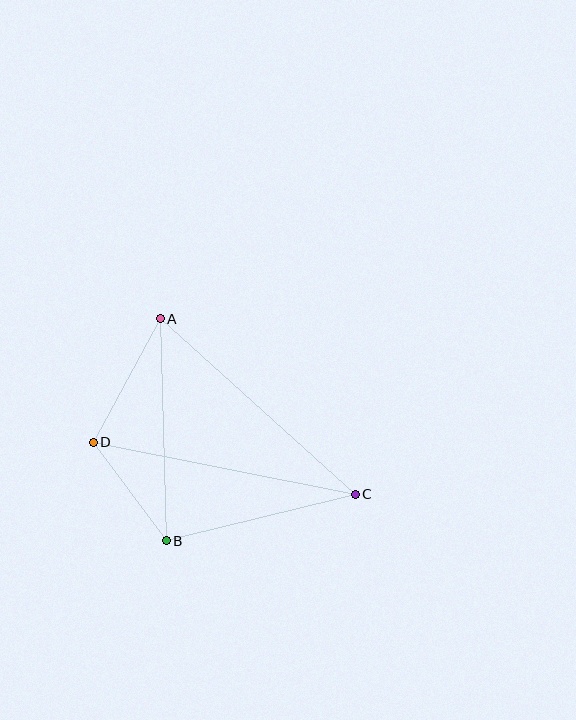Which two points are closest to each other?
Points B and D are closest to each other.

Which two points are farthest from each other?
Points C and D are farthest from each other.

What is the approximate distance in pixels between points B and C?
The distance between B and C is approximately 195 pixels.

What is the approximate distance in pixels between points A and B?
The distance between A and B is approximately 222 pixels.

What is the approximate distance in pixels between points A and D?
The distance between A and D is approximately 140 pixels.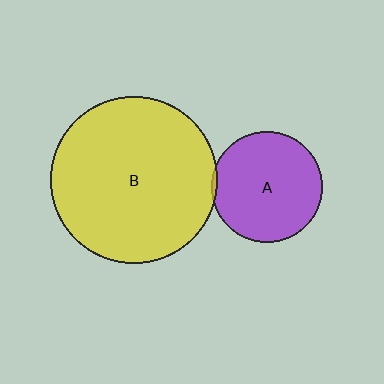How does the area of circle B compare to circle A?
Approximately 2.3 times.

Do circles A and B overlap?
Yes.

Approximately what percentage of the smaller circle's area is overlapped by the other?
Approximately 5%.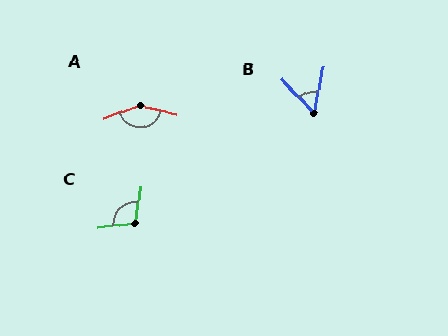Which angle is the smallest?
B, at approximately 55 degrees.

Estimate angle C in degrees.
Approximately 106 degrees.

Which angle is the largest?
A, at approximately 146 degrees.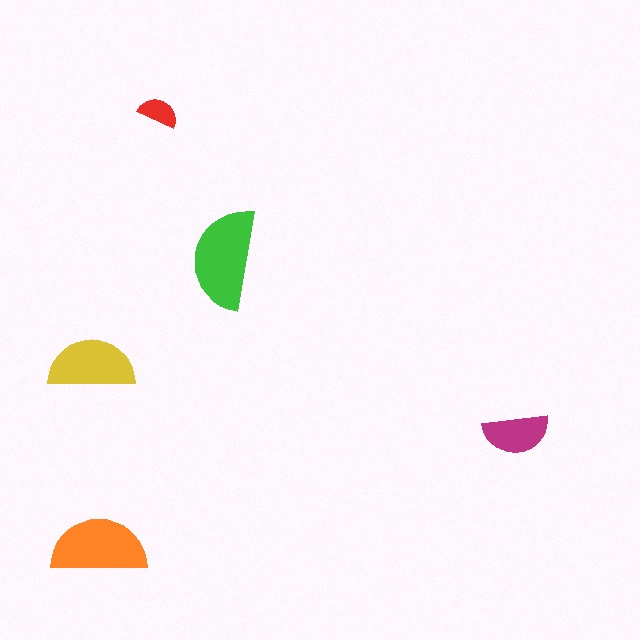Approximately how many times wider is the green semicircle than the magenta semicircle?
About 1.5 times wider.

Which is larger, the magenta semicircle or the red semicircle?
The magenta one.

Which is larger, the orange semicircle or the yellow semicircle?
The orange one.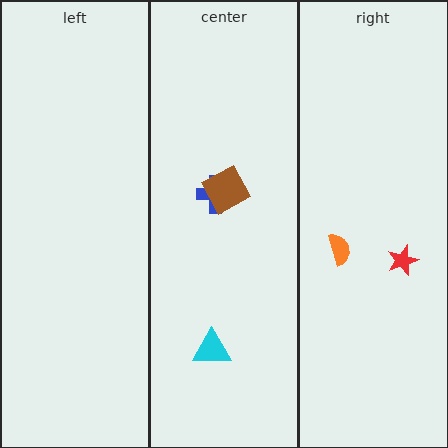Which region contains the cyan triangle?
The center region.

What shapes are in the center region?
The cyan triangle, the blue cross, the brown diamond.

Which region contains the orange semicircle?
The right region.